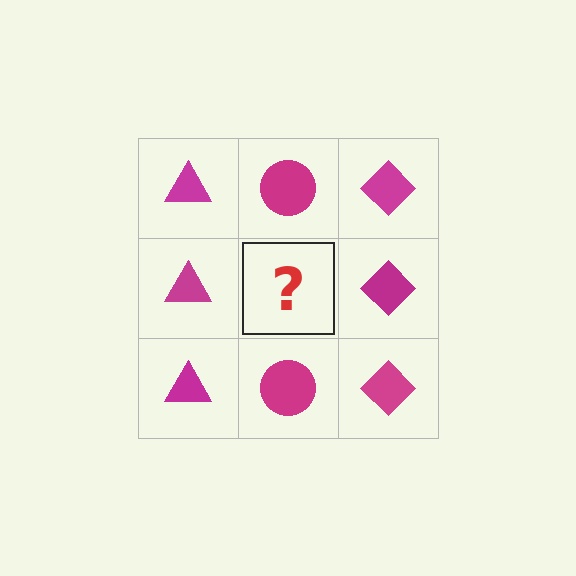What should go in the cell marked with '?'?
The missing cell should contain a magenta circle.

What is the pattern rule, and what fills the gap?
The rule is that each column has a consistent shape. The gap should be filled with a magenta circle.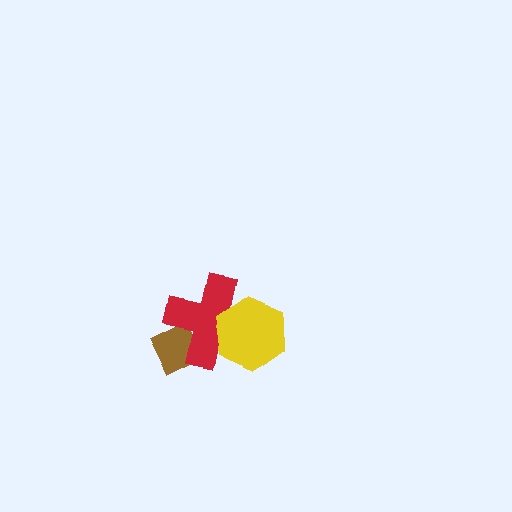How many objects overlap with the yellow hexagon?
1 object overlaps with the yellow hexagon.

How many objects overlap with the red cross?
2 objects overlap with the red cross.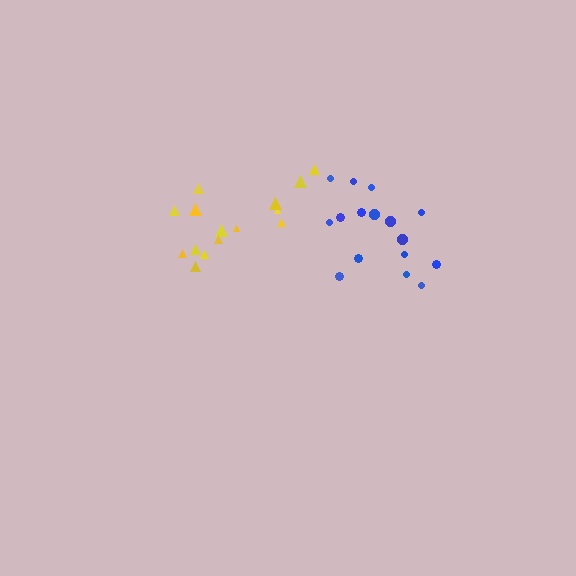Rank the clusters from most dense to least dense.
yellow, blue.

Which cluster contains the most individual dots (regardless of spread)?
Blue (16).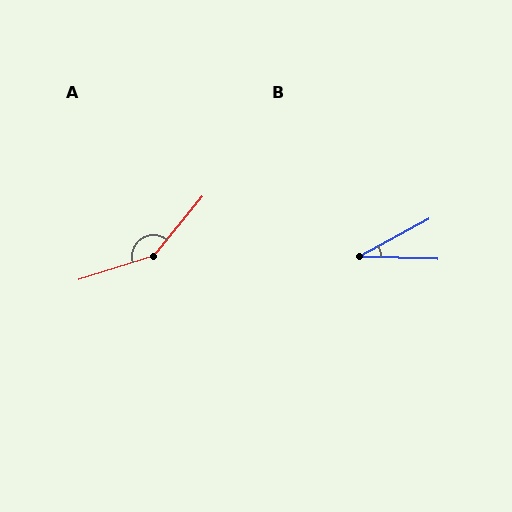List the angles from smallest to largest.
B (30°), A (147°).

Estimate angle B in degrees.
Approximately 30 degrees.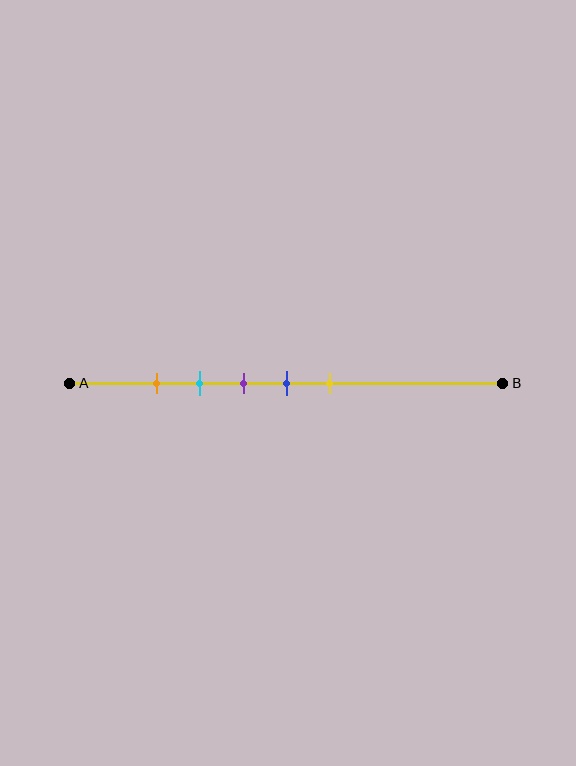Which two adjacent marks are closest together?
The orange and cyan marks are the closest adjacent pair.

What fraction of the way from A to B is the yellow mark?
The yellow mark is approximately 60% (0.6) of the way from A to B.